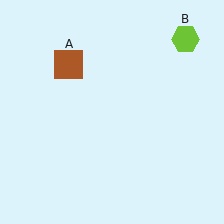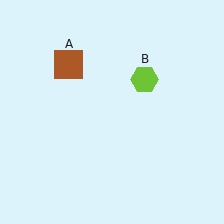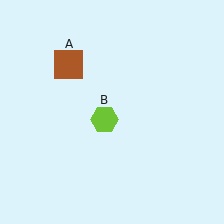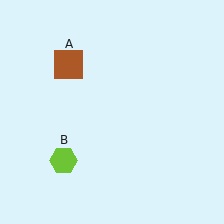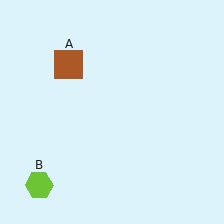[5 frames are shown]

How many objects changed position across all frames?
1 object changed position: lime hexagon (object B).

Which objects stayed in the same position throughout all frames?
Brown square (object A) remained stationary.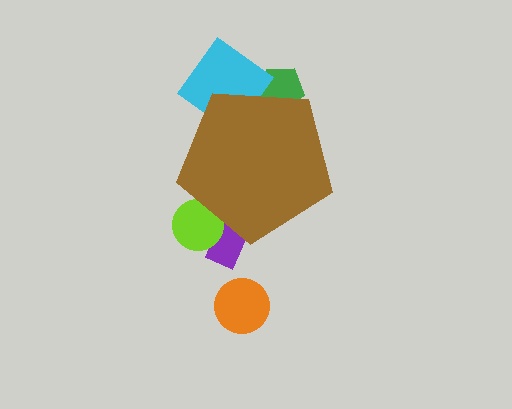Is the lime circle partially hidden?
Yes, the lime circle is partially hidden behind the brown pentagon.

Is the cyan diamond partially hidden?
Yes, the cyan diamond is partially hidden behind the brown pentagon.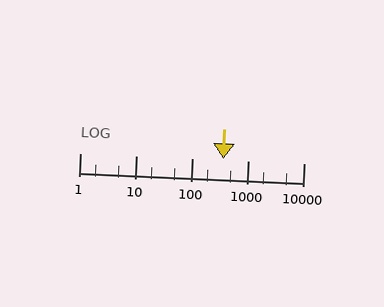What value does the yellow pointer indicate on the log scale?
The pointer indicates approximately 370.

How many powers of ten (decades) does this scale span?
The scale spans 4 decades, from 1 to 10000.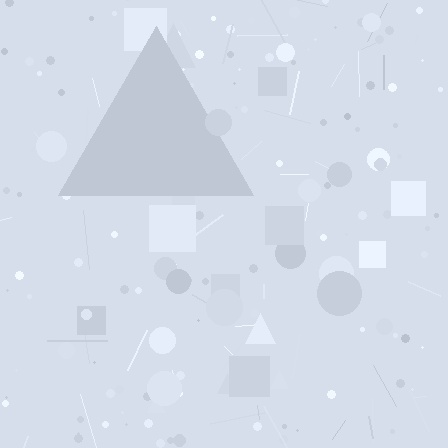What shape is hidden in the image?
A triangle is hidden in the image.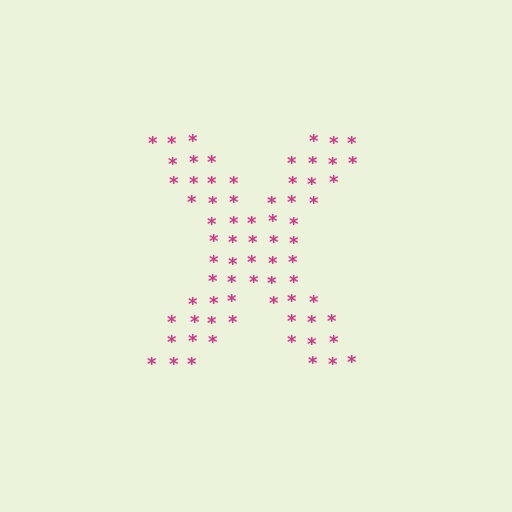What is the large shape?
The large shape is the letter X.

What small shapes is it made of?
It is made of small asterisks.